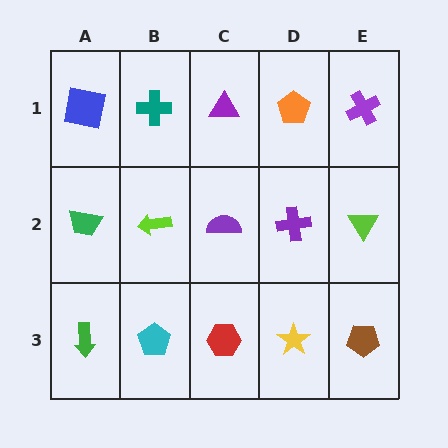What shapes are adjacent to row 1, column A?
A green trapezoid (row 2, column A), a teal cross (row 1, column B).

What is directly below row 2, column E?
A brown pentagon.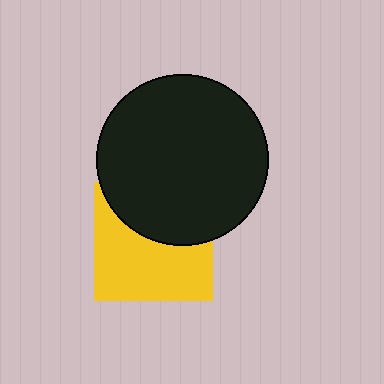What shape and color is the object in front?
The object in front is a black circle.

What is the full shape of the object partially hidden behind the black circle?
The partially hidden object is a yellow square.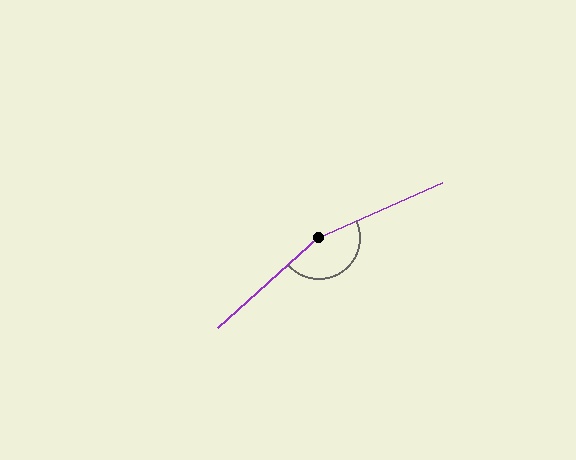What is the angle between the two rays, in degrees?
Approximately 162 degrees.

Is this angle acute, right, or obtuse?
It is obtuse.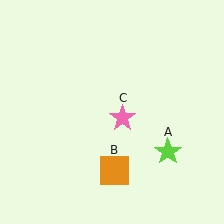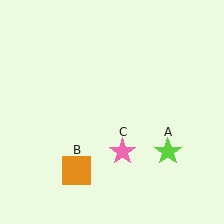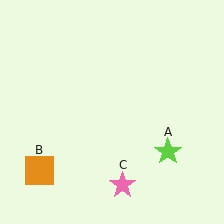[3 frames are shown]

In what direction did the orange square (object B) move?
The orange square (object B) moved left.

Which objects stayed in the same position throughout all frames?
Lime star (object A) remained stationary.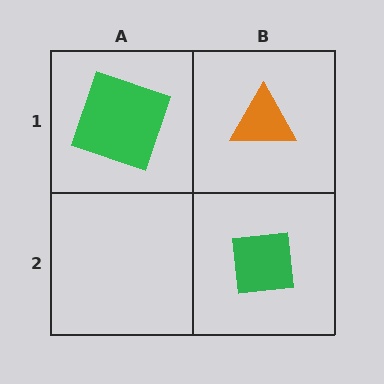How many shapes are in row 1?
2 shapes.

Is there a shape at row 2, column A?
No, that cell is empty.